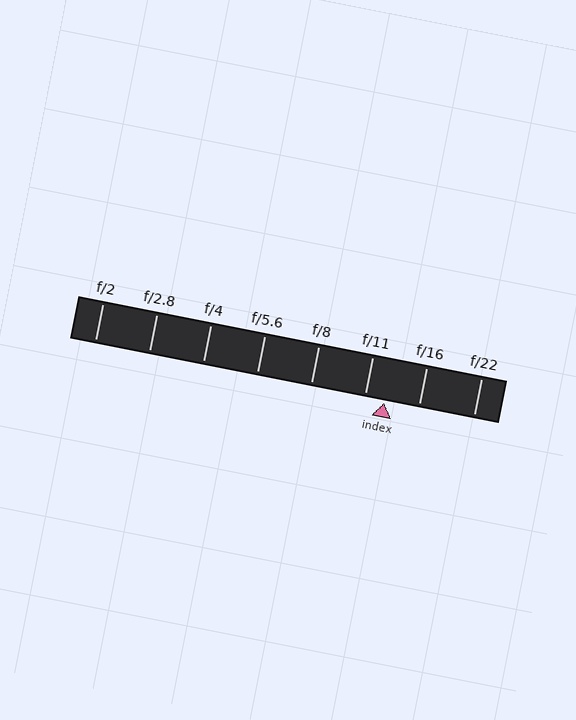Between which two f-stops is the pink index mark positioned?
The index mark is between f/11 and f/16.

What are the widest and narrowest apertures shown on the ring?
The widest aperture shown is f/2 and the narrowest is f/22.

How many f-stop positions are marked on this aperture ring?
There are 8 f-stop positions marked.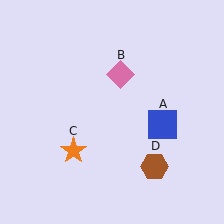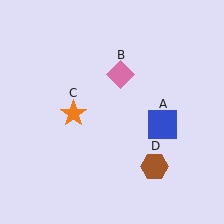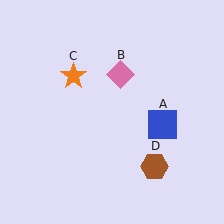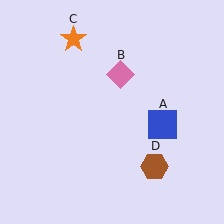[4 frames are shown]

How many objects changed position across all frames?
1 object changed position: orange star (object C).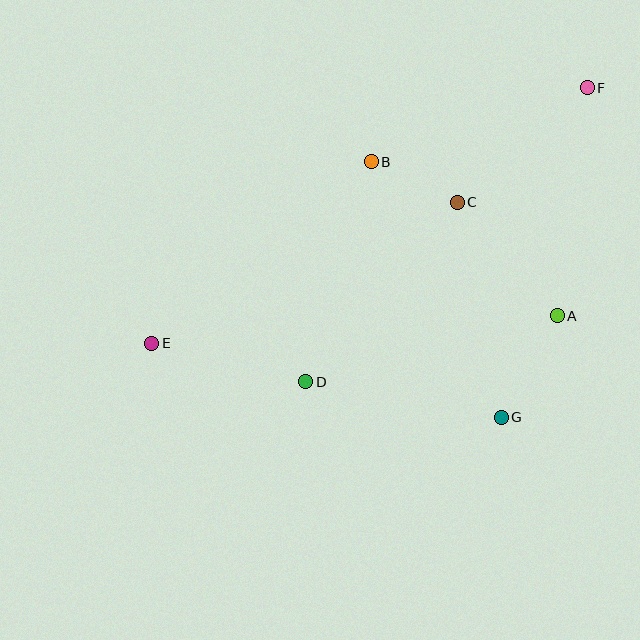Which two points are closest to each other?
Points B and C are closest to each other.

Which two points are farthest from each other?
Points E and F are farthest from each other.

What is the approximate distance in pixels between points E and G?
The distance between E and G is approximately 357 pixels.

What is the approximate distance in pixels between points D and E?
The distance between D and E is approximately 158 pixels.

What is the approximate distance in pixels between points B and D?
The distance between B and D is approximately 229 pixels.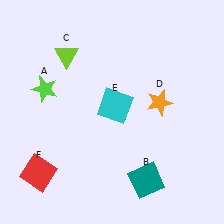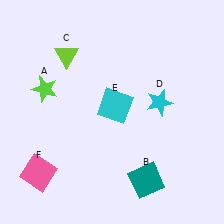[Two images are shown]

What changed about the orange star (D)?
In Image 1, D is orange. In Image 2, it changed to cyan.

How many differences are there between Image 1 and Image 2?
There are 2 differences between the two images.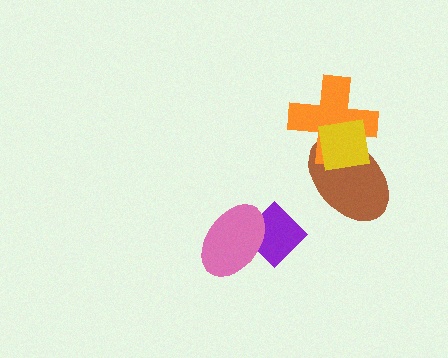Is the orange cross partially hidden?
Yes, it is partially covered by another shape.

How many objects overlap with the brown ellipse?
2 objects overlap with the brown ellipse.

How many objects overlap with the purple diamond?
1 object overlaps with the purple diamond.